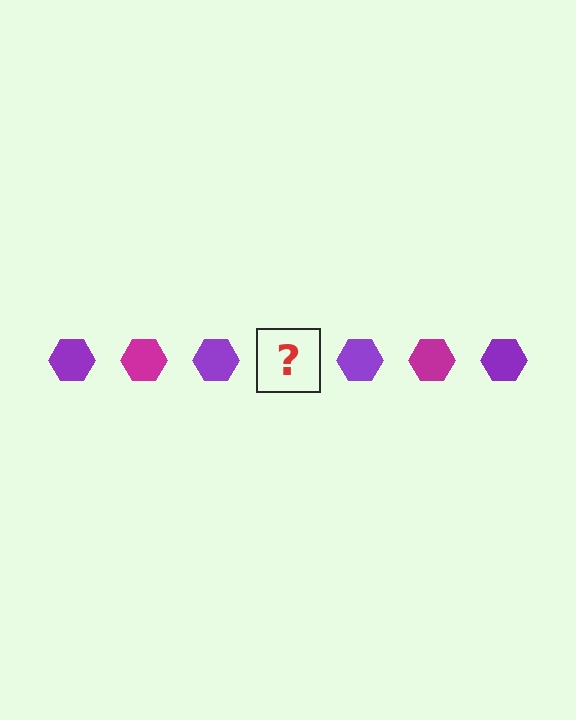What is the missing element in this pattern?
The missing element is a magenta hexagon.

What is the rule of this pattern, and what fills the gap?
The rule is that the pattern cycles through purple, magenta hexagons. The gap should be filled with a magenta hexagon.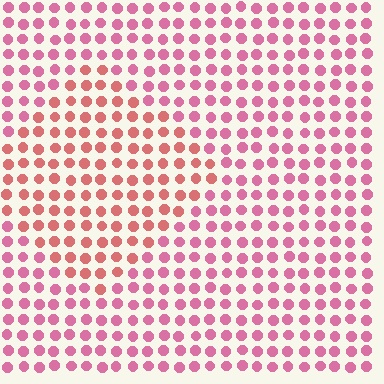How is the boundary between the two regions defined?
The boundary is defined purely by a slight shift in hue (about 28 degrees). Spacing, size, and orientation are identical on both sides.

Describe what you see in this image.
The image is filled with small pink elements in a uniform arrangement. A diamond-shaped region is visible where the elements are tinted to a slightly different hue, forming a subtle color boundary.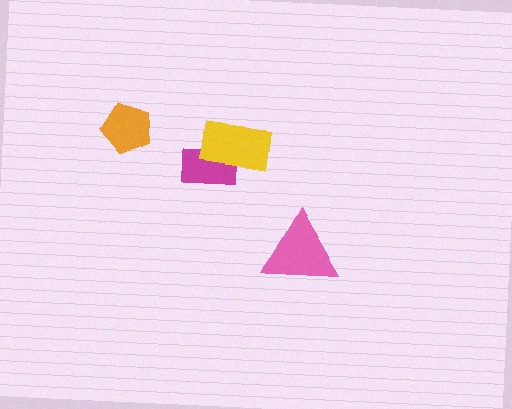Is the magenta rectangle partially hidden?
Yes, it is partially covered by another shape.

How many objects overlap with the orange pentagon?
0 objects overlap with the orange pentagon.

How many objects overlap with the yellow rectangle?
1 object overlaps with the yellow rectangle.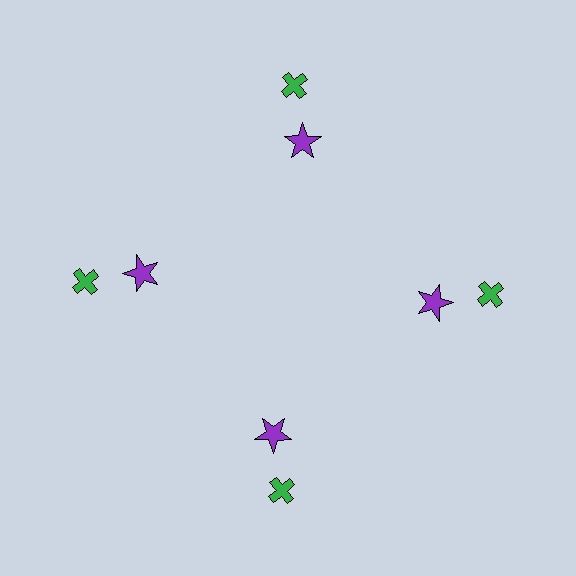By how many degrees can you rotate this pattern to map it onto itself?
The pattern maps onto itself every 90 degrees of rotation.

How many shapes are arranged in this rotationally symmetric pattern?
There are 8 shapes, arranged in 4 groups of 2.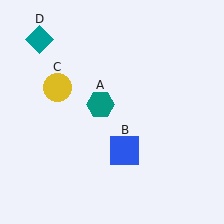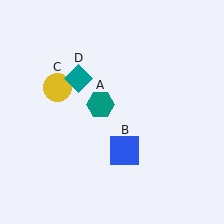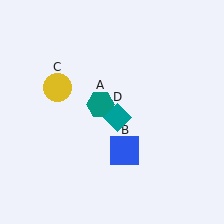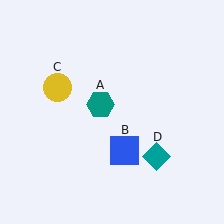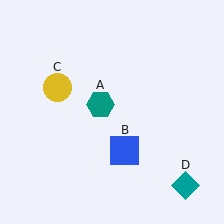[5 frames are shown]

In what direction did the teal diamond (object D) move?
The teal diamond (object D) moved down and to the right.